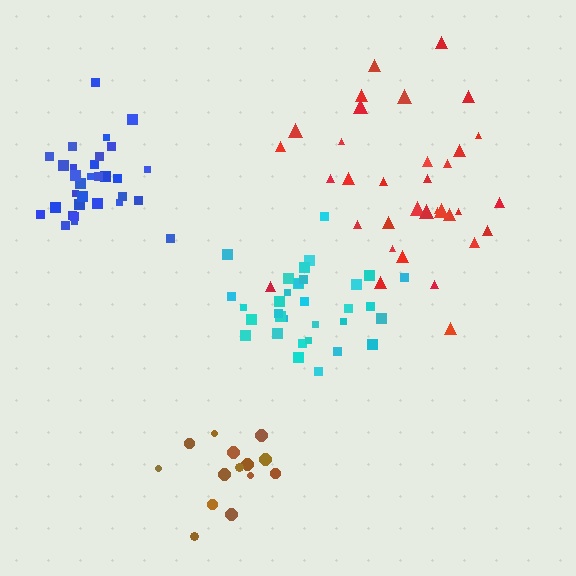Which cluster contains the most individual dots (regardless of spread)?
Red (34).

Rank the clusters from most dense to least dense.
blue, cyan, brown, red.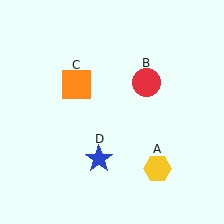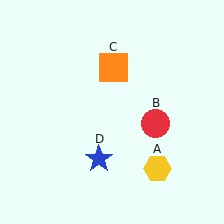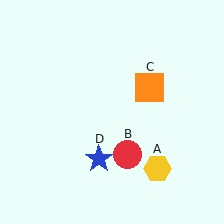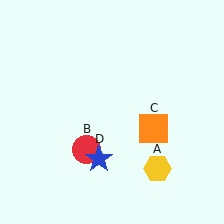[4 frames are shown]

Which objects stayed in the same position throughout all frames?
Yellow hexagon (object A) and blue star (object D) remained stationary.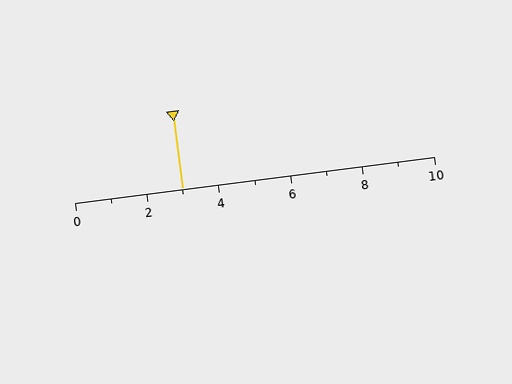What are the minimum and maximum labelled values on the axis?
The axis runs from 0 to 10.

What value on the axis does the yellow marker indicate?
The marker indicates approximately 3.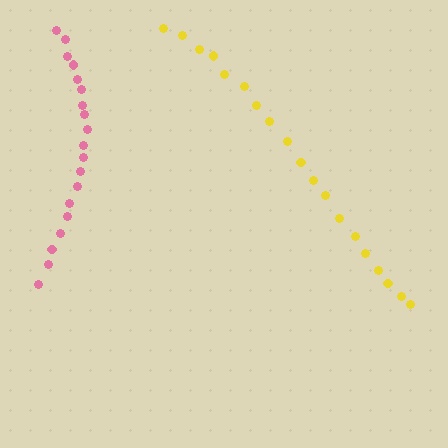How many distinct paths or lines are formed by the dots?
There are 2 distinct paths.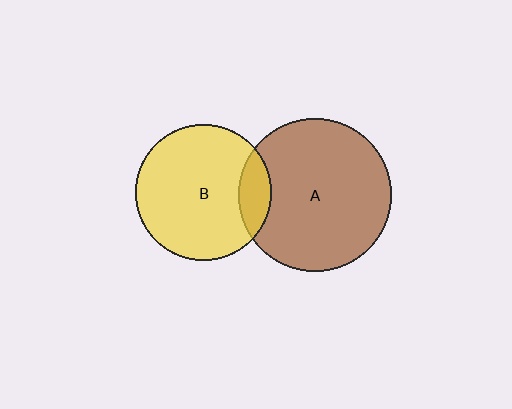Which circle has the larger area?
Circle A (brown).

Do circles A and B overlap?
Yes.